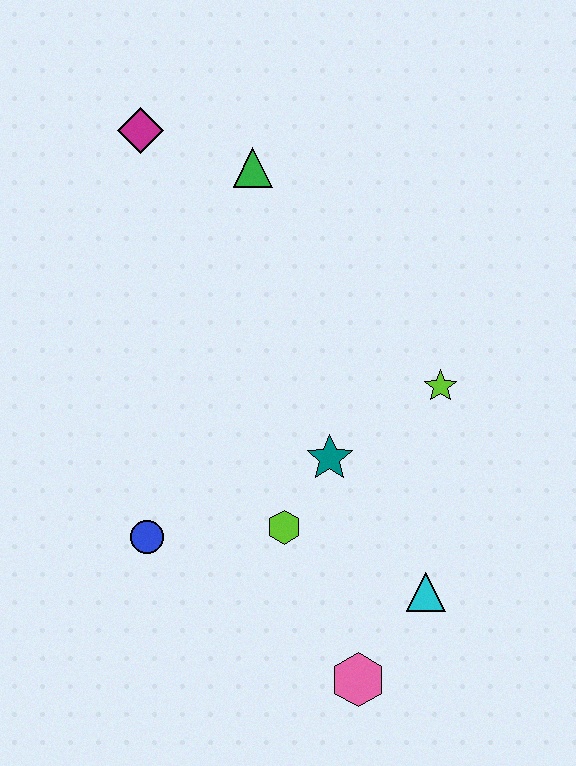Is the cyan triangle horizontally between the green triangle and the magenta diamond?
No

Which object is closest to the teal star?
The lime hexagon is closest to the teal star.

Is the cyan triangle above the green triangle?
No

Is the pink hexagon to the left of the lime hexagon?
No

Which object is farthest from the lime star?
The magenta diamond is farthest from the lime star.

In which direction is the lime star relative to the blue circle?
The lime star is to the right of the blue circle.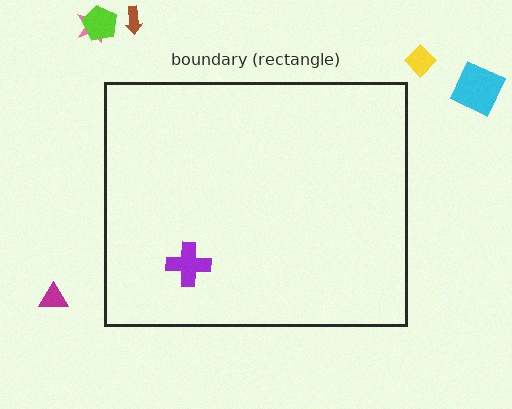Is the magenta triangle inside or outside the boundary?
Outside.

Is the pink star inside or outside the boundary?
Outside.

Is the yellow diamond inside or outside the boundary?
Outside.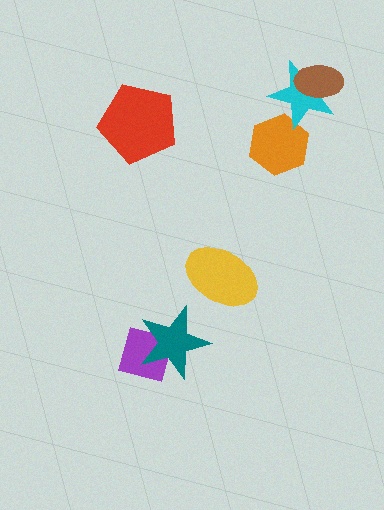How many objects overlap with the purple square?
1 object overlaps with the purple square.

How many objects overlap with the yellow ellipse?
0 objects overlap with the yellow ellipse.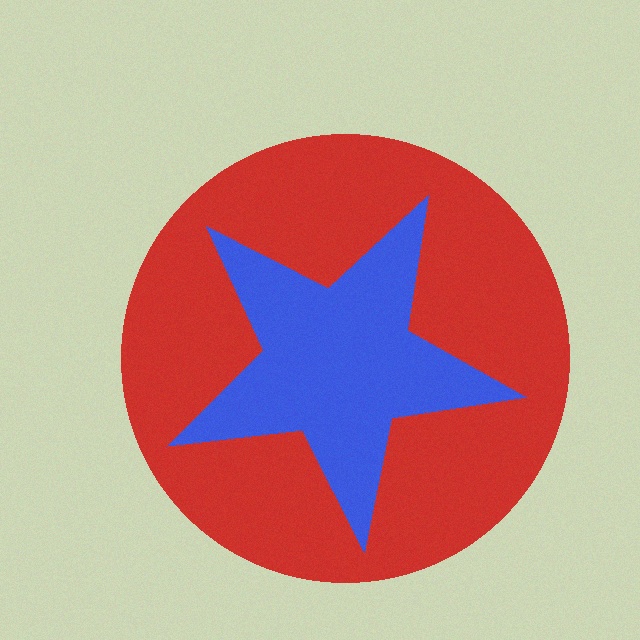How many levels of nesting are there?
2.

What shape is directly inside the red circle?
The blue star.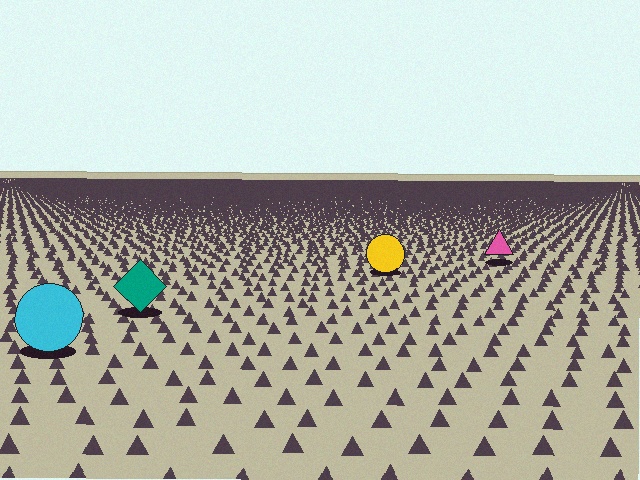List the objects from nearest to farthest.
From nearest to farthest: the cyan circle, the teal diamond, the yellow circle, the pink triangle.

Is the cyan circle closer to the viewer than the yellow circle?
Yes. The cyan circle is closer — you can tell from the texture gradient: the ground texture is coarser near it.